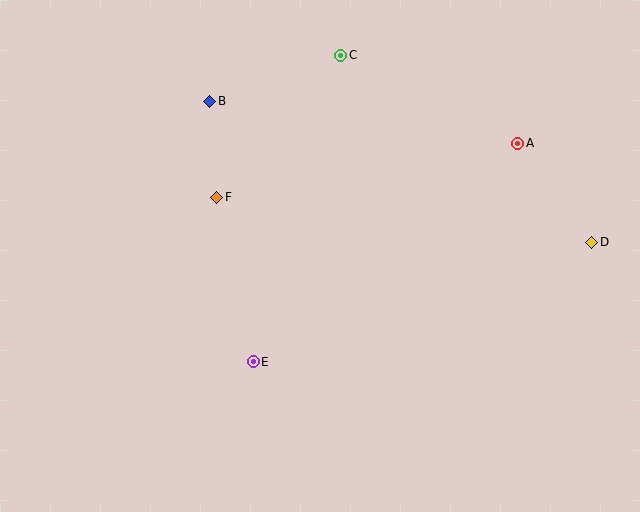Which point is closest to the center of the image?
Point F at (217, 197) is closest to the center.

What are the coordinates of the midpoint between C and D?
The midpoint between C and D is at (466, 149).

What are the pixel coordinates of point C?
Point C is at (341, 55).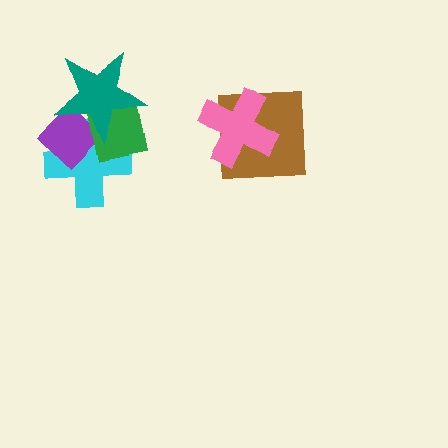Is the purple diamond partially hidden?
Yes, it is partially covered by another shape.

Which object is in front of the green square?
The teal star is in front of the green square.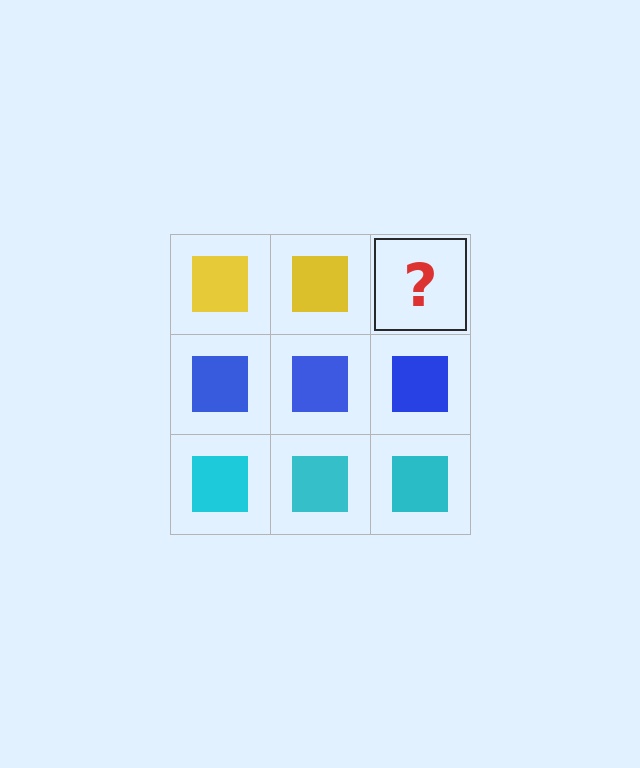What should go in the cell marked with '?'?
The missing cell should contain a yellow square.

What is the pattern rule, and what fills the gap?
The rule is that each row has a consistent color. The gap should be filled with a yellow square.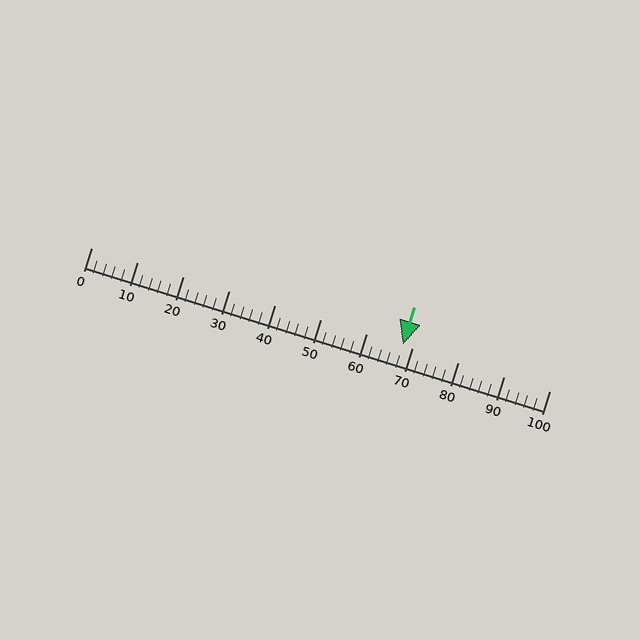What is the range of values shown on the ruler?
The ruler shows values from 0 to 100.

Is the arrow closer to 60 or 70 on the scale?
The arrow is closer to 70.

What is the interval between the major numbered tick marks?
The major tick marks are spaced 10 units apart.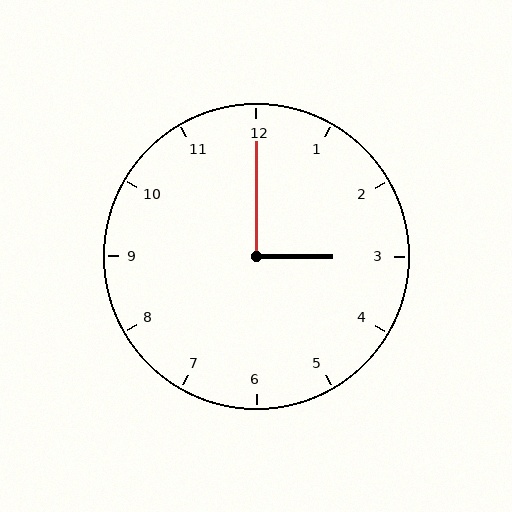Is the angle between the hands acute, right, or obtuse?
It is right.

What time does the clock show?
3:00.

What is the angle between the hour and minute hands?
Approximately 90 degrees.